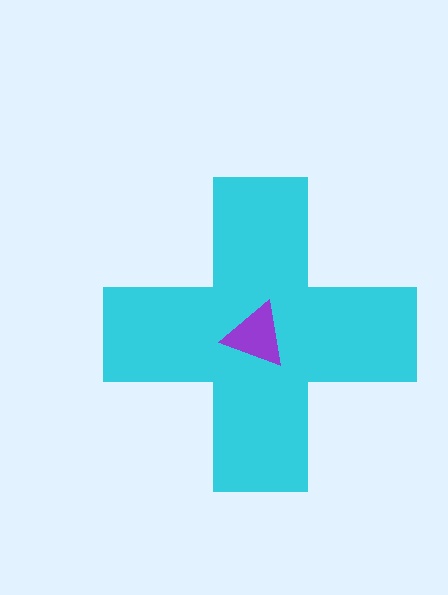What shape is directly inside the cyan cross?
The purple triangle.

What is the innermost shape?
The purple triangle.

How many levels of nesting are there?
2.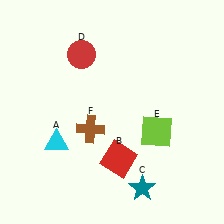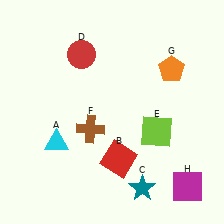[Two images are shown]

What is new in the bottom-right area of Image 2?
A magenta square (H) was added in the bottom-right area of Image 2.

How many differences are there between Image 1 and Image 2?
There are 2 differences between the two images.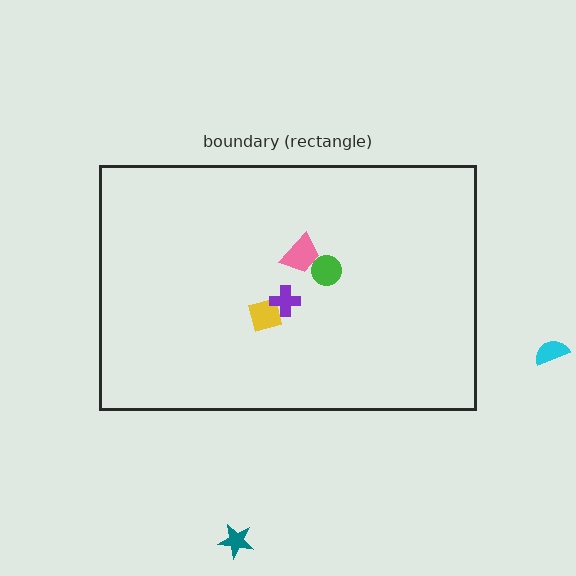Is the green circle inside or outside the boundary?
Inside.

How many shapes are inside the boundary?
4 inside, 2 outside.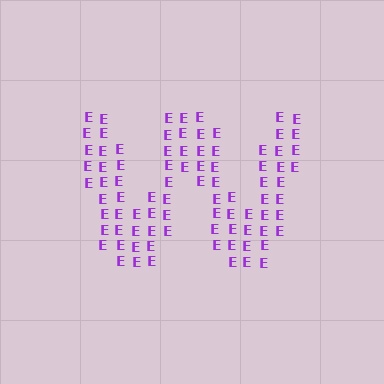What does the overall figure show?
The overall figure shows the letter W.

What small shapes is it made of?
It is made of small letter E's.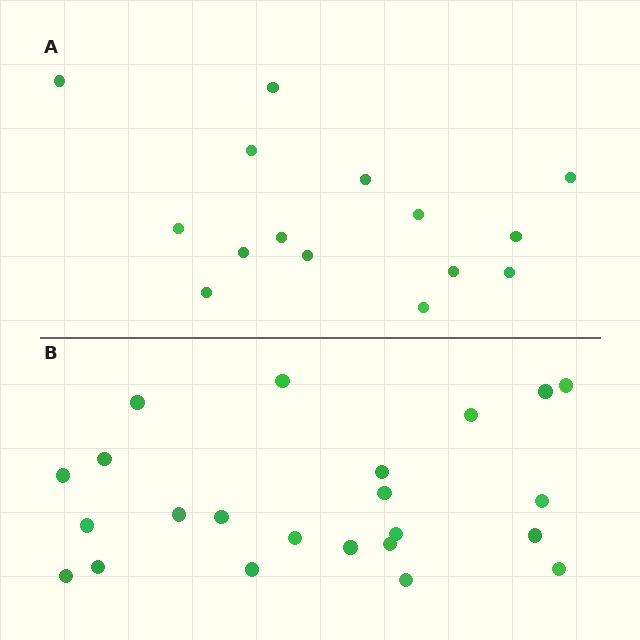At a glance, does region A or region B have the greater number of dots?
Region B (the bottom region) has more dots.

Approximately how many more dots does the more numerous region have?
Region B has roughly 8 or so more dots than region A.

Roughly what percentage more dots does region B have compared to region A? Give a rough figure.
About 55% more.